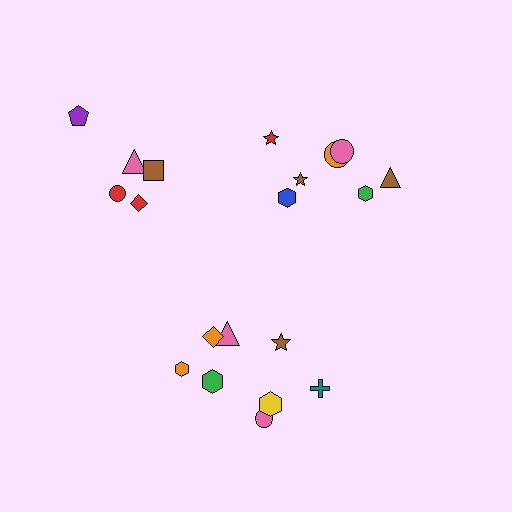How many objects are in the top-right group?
There are 7 objects.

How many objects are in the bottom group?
There are 8 objects.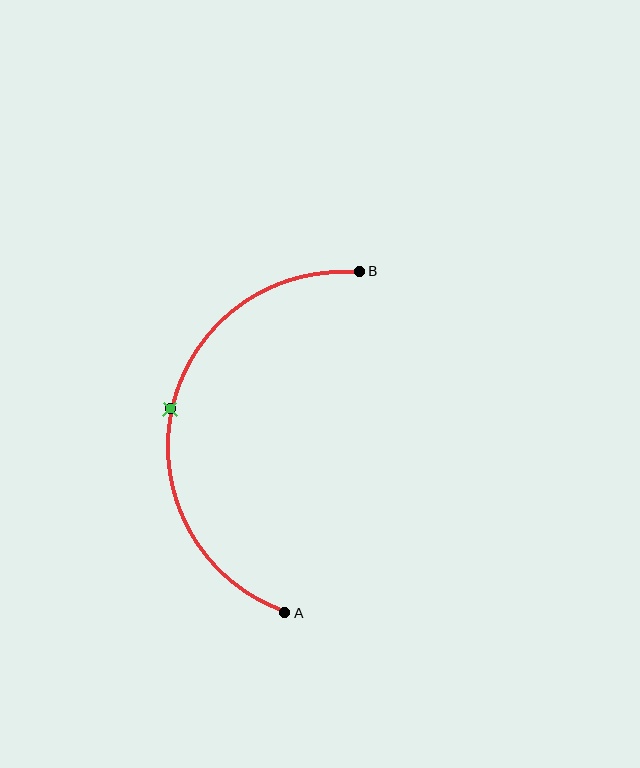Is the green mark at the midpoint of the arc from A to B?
Yes. The green mark lies on the arc at equal arc-length from both A and B — it is the arc midpoint.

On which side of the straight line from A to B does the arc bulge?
The arc bulges to the left of the straight line connecting A and B.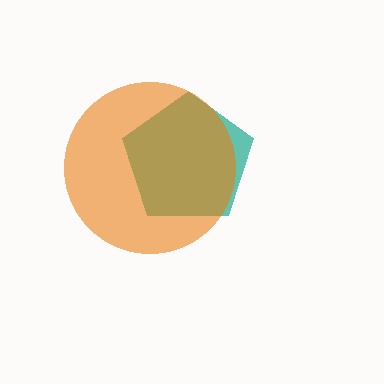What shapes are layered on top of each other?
The layered shapes are: a teal pentagon, an orange circle.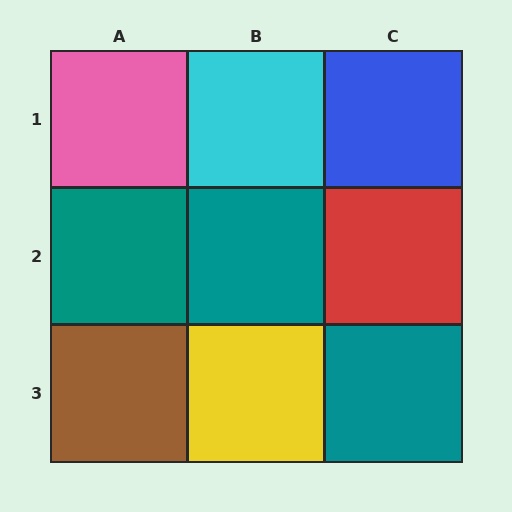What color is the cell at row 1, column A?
Pink.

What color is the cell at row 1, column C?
Blue.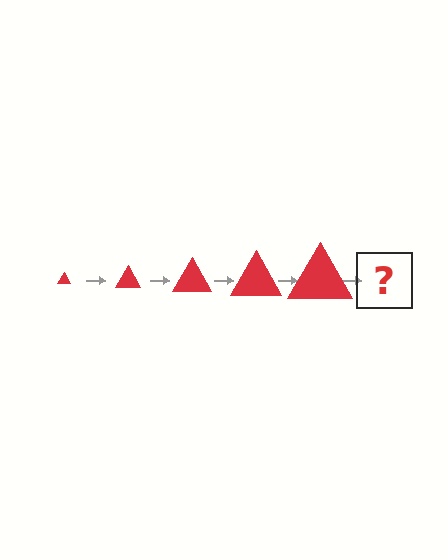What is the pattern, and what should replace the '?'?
The pattern is that the triangle gets progressively larger each step. The '?' should be a red triangle, larger than the previous one.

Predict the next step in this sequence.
The next step is a red triangle, larger than the previous one.